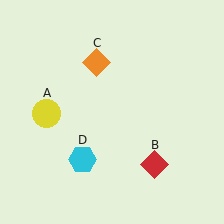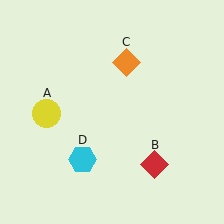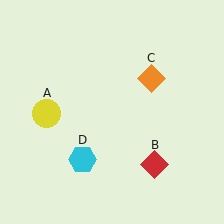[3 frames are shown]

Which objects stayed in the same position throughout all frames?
Yellow circle (object A) and red diamond (object B) and cyan hexagon (object D) remained stationary.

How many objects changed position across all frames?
1 object changed position: orange diamond (object C).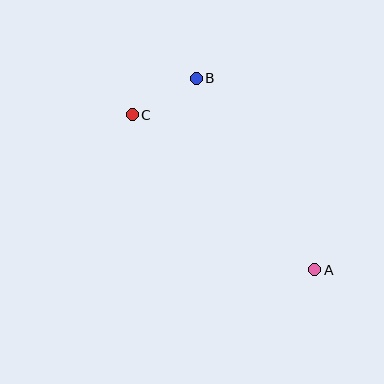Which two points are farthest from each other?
Points A and C are farthest from each other.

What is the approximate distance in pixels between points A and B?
The distance between A and B is approximately 225 pixels.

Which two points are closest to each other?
Points B and C are closest to each other.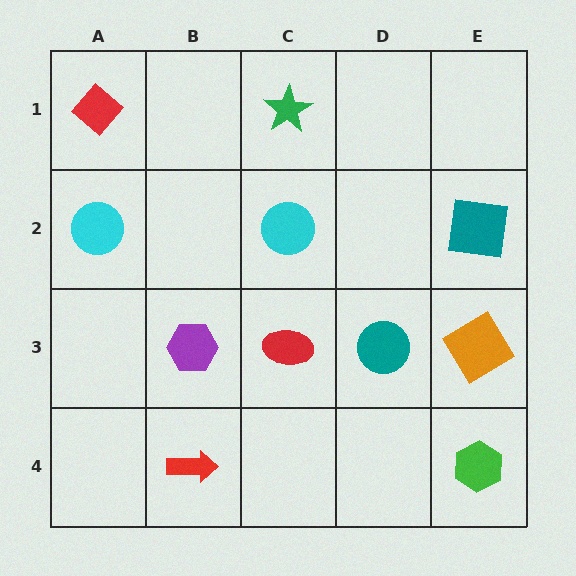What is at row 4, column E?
A green hexagon.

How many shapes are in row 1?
2 shapes.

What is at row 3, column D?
A teal circle.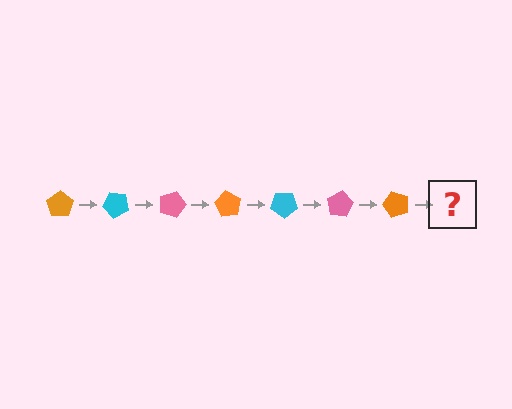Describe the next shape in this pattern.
It should be a cyan pentagon, rotated 315 degrees from the start.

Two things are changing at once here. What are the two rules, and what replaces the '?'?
The two rules are that it rotates 45 degrees each step and the color cycles through orange, cyan, and pink. The '?' should be a cyan pentagon, rotated 315 degrees from the start.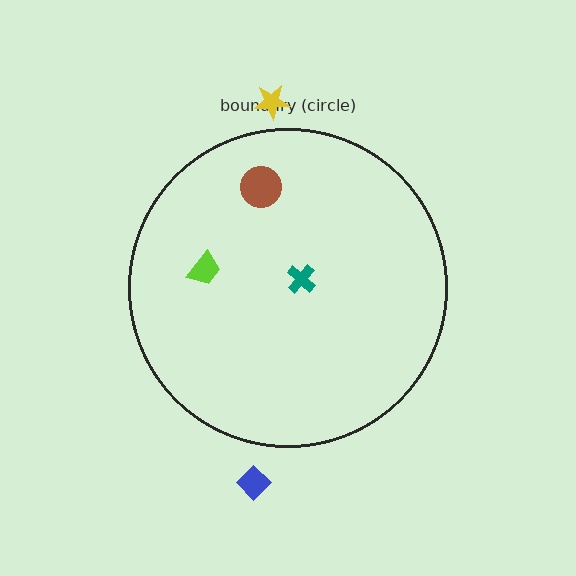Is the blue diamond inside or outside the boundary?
Outside.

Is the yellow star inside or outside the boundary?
Outside.